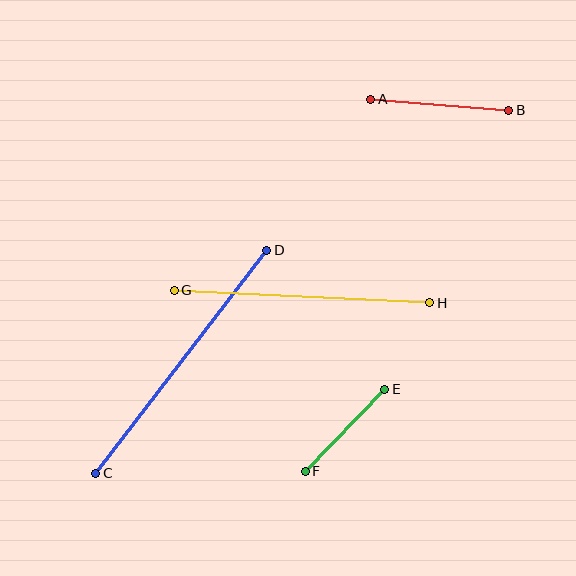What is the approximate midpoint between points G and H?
The midpoint is at approximately (302, 296) pixels.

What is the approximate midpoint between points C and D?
The midpoint is at approximately (181, 362) pixels.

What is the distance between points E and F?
The distance is approximately 114 pixels.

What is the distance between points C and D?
The distance is approximately 281 pixels.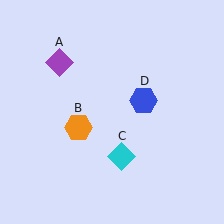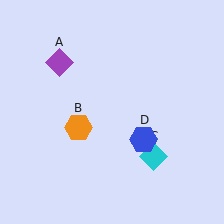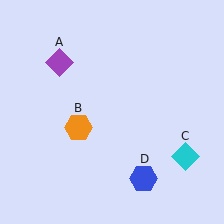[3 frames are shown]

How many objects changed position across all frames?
2 objects changed position: cyan diamond (object C), blue hexagon (object D).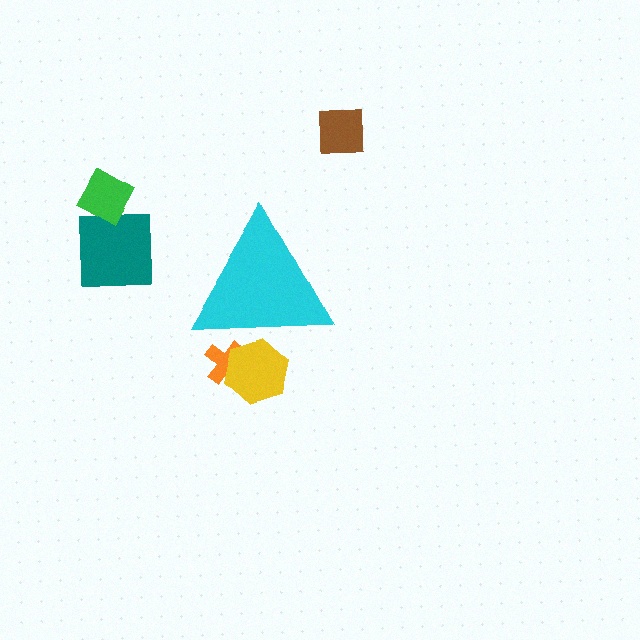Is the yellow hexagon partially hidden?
Yes, the yellow hexagon is partially hidden behind the cyan triangle.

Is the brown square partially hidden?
No, the brown square is fully visible.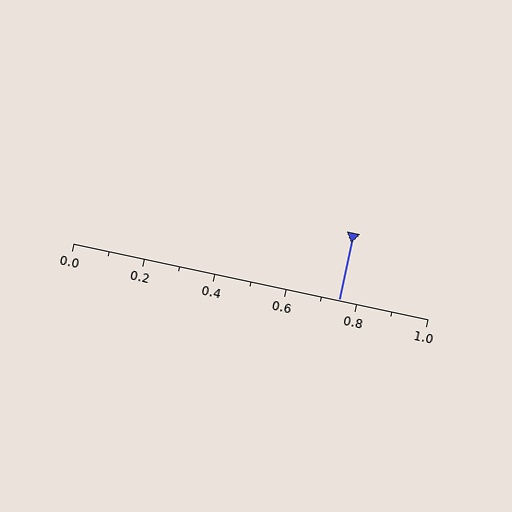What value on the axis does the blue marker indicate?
The marker indicates approximately 0.75.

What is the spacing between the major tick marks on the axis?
The major ticks are spaced 0.2 apart.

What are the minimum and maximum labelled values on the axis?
The axis runs from 0.0 to 1.0.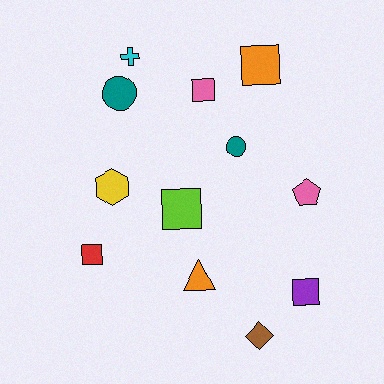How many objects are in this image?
There are 12 objects.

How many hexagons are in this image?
There is 1 hexagon.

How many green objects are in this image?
There are no green objects.